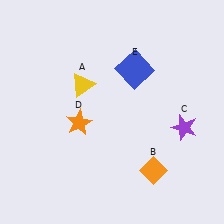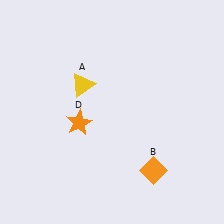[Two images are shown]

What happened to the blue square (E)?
The blue square (E) was removed in Image 2. It was in the top-right area of Image 1.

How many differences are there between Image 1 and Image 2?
There are 2 differences between the two images.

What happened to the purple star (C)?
The purple star (C) was removed in Image 2. It was in the bottom-right area of Image 1.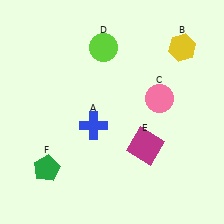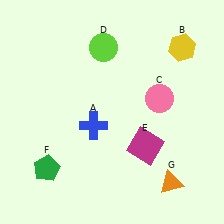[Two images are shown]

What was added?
An orange triangle (G) was added in Image 2.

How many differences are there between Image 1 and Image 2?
There is 1 difference between the two images.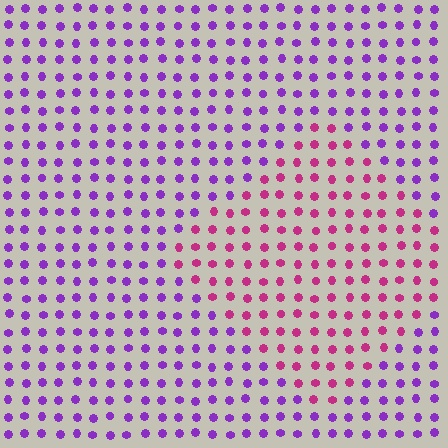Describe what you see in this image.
The image is filled with small purple elements in a uniform arrangement. A diamond-shaped region is visible where the elements are tinted to a slightly different hue, forming a subtle color boundary.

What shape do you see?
I see a diamond.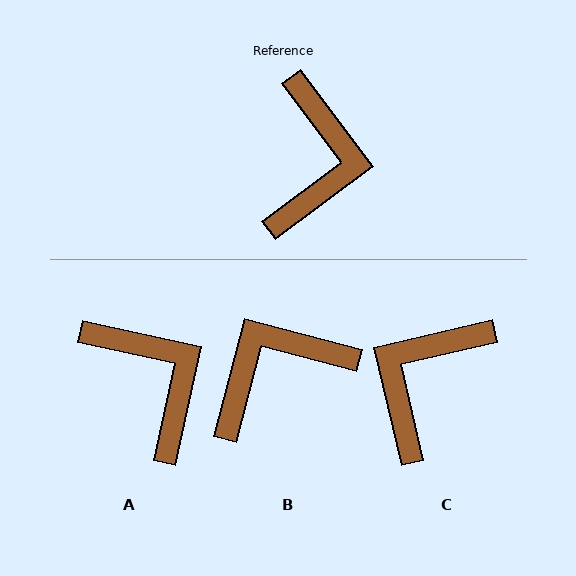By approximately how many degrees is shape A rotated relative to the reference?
Approximately 41 degrees counter-clockwise.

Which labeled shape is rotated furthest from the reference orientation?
C, about 156 degrees away.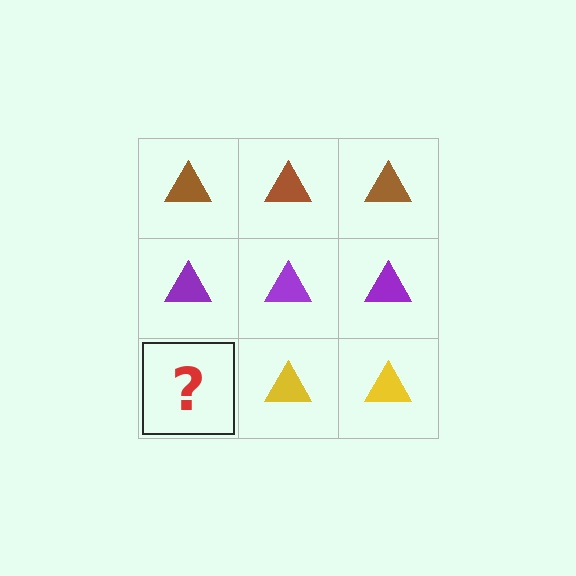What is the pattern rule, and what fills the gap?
The rule is that each row has a consistent color. The gap should be filled with a yellow triangle.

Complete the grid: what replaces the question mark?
The question mark should be replaced with a yellow triangle.